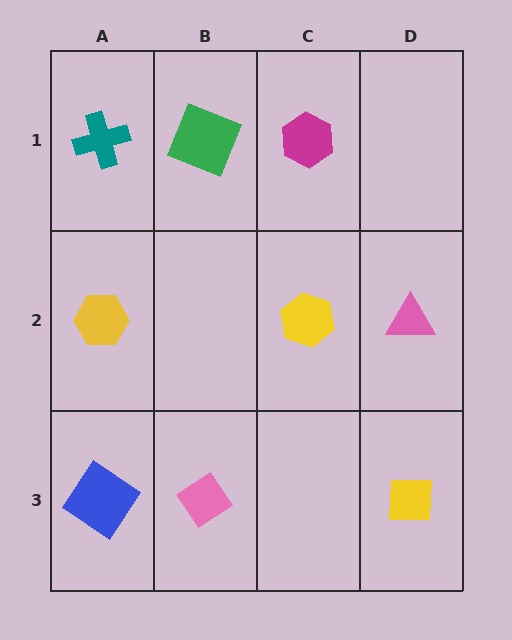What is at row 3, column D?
A yellow square.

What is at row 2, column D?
A pink triangle.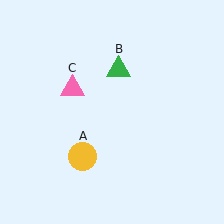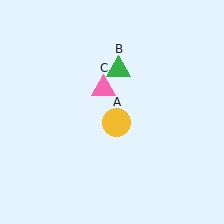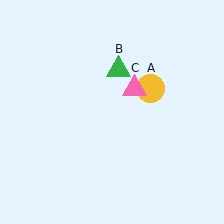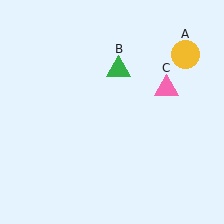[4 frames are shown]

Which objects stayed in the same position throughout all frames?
Green triangle (object B) remained stationary.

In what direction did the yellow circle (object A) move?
The yellow circle (object A) moved up and to the right.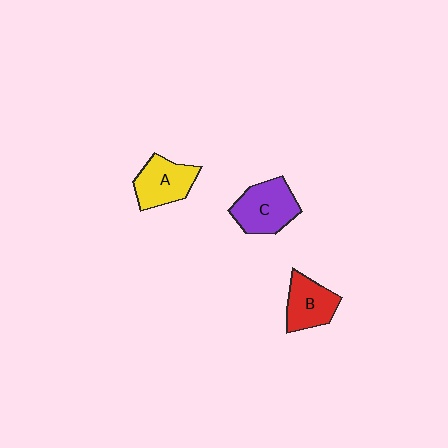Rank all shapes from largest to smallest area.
From largest to smallest: C (purple), A (yellow), B (red).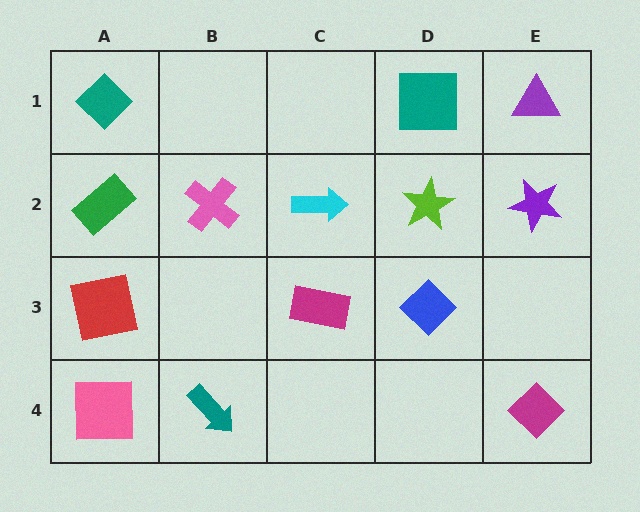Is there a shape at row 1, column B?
No, that cell is empty.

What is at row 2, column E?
A purple star.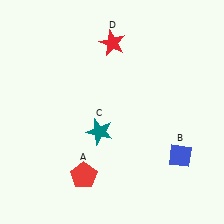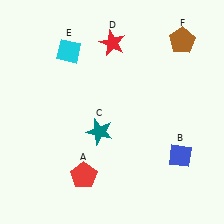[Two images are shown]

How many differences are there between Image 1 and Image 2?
There are 2 differences between the two images.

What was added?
A cyan diamond (E), a brown pentagon (F) were added in Image 2.